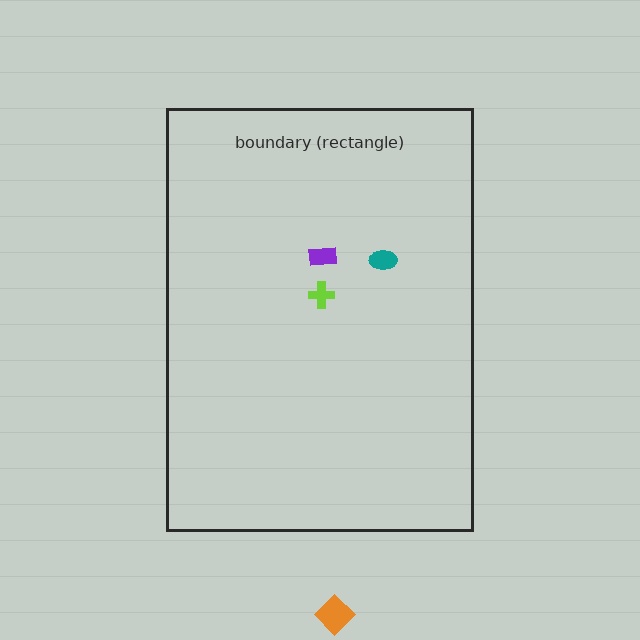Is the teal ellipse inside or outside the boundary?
Inside.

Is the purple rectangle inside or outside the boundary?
Inside.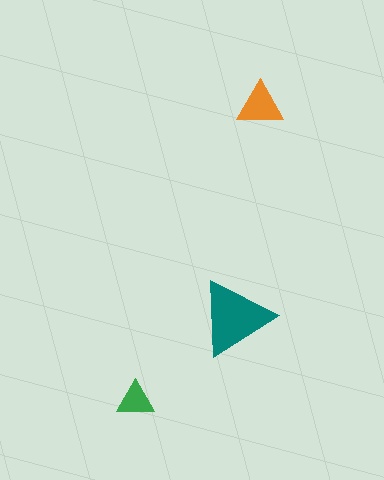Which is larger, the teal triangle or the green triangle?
The teal one.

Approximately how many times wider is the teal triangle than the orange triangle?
About 1.5 times wider.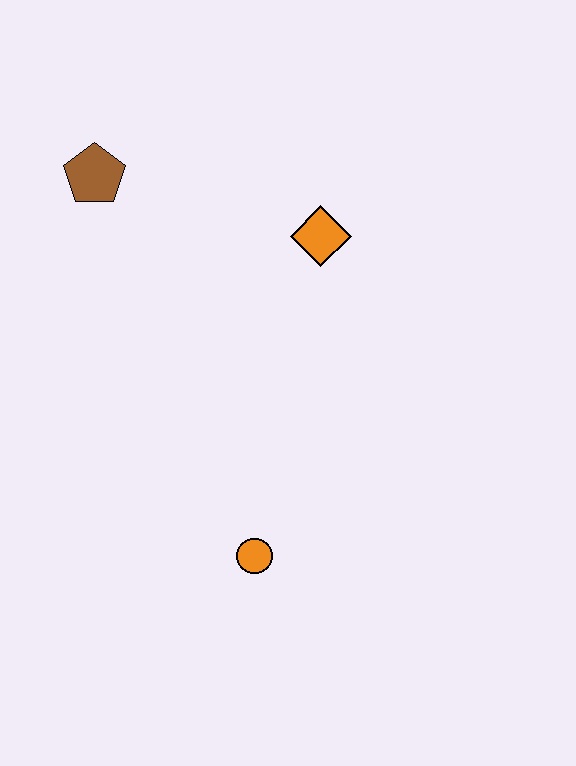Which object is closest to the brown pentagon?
The orange diamond is closest to the brown pentagon.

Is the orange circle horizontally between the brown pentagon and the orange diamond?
Yes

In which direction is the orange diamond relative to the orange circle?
The orange diamond is above the orange circle.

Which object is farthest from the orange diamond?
The orange circle is farthest from the orange diamond.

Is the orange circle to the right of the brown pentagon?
Yes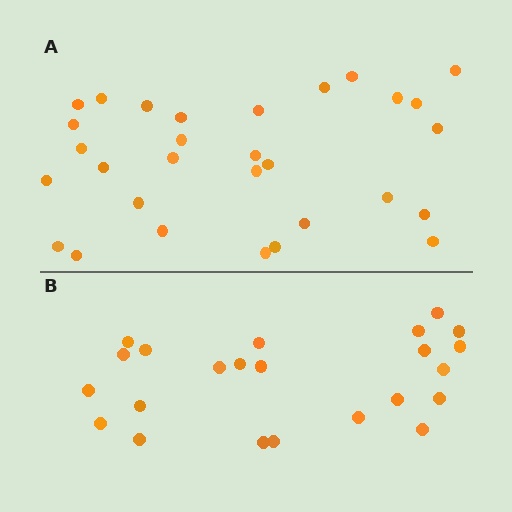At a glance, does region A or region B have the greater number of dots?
Region A (the top region) has more dots.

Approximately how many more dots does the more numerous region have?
Region A has roughly 8 or so more dots than region B.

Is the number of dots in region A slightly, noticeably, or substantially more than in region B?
Region A has noticeably more, but not dramatically so. The ratio is roughly 1.3 to 1.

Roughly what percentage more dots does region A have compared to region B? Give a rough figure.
About 30% more.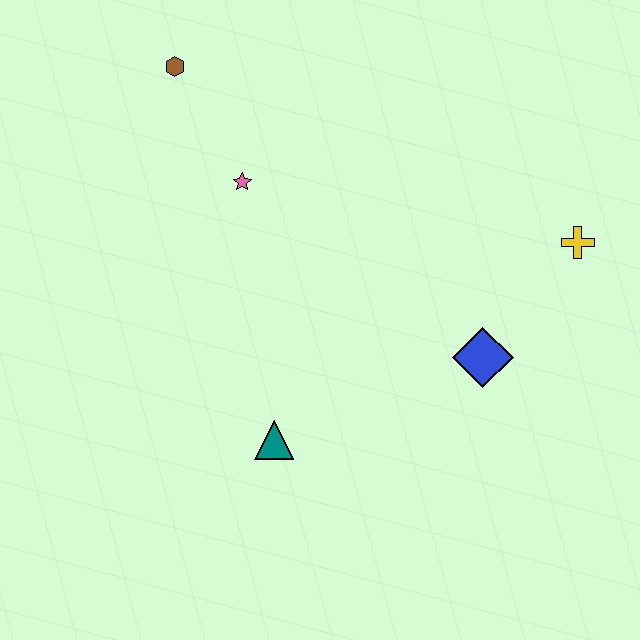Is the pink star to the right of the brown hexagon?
Yes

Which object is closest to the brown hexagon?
The pink star is closest to the brown hexagon.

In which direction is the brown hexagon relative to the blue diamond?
The brown hexagon is to the left of the blue diamond.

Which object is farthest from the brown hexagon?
The yellow cross is farthest from the brown hexagon.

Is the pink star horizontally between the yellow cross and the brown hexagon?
Yes